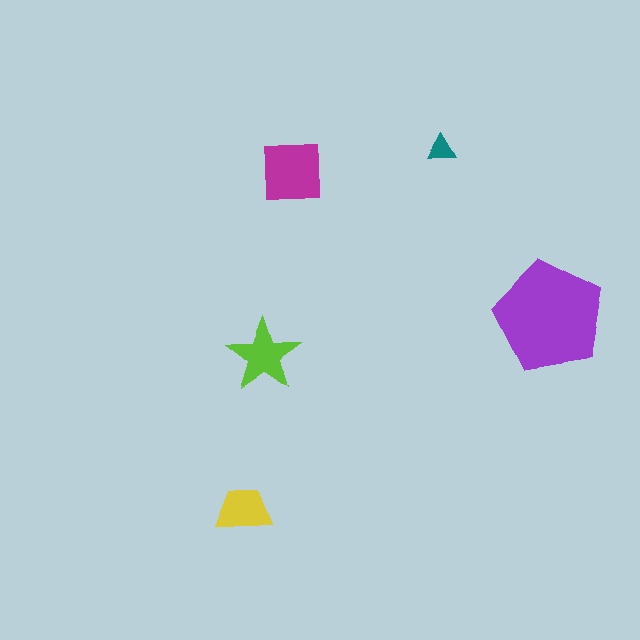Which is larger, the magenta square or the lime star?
The magenta square.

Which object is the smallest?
The teal triangle.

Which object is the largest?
The purple pentagon.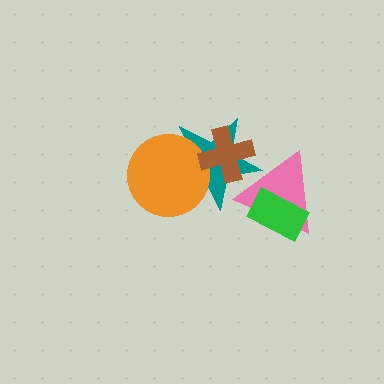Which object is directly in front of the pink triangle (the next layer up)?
The teal star is directly in front of the pink triangle.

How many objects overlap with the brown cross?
2 objects overlap with the brown cross.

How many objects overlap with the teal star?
3 objects overlap with the teal star.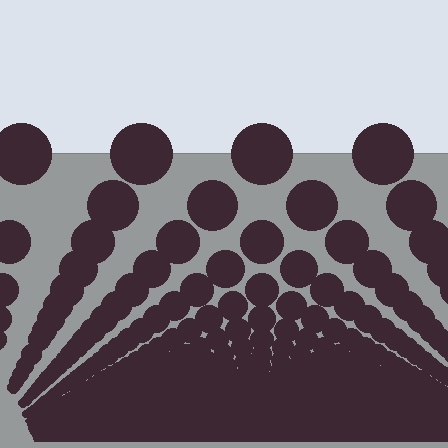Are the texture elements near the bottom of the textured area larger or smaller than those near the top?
Smaller. The gradient is inverted — elements near the bottom are smaller and denser.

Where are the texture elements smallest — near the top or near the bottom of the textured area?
Near the bottom.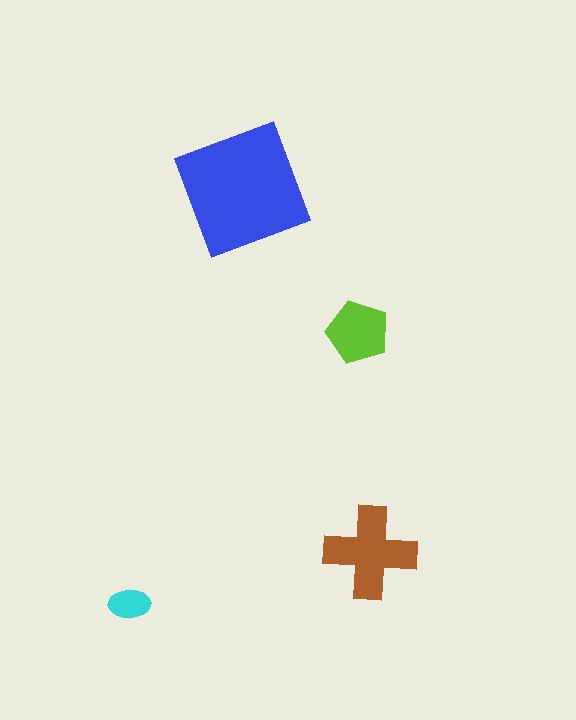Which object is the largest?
The blue square.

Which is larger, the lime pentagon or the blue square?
The blue square.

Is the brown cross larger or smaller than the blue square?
Smaller.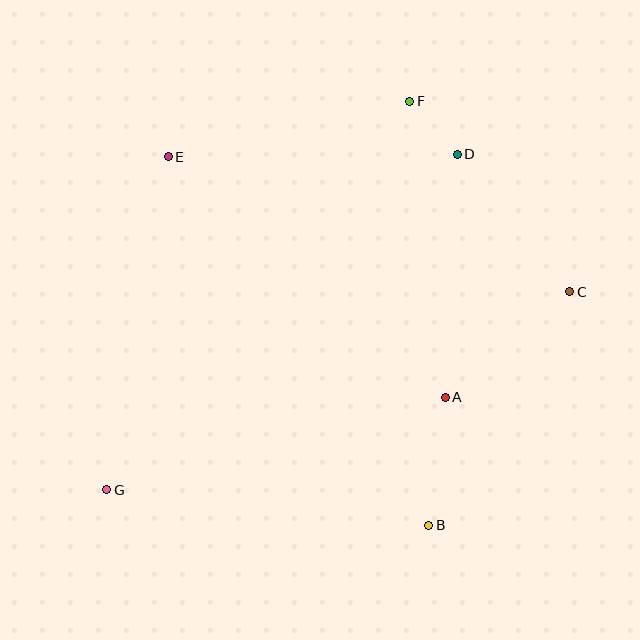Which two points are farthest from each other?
Points C and G are farthest from each other.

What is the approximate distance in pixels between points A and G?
The distance between A and G is approximately 351 pixels.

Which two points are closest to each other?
Points D and F are closest to each other.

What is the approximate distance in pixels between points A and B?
The distance between A and B is approximately 129 pixels.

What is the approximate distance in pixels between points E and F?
The distance between E and F is approximately 248 pixels.